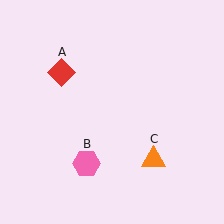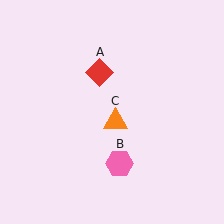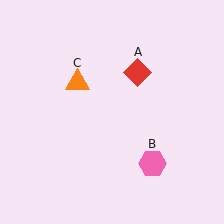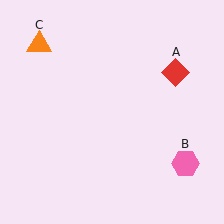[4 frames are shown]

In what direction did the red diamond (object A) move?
The red diamond (object A) moved right.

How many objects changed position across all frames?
3 objects changed position: red diamond (object A), pink hexagon (object B), orange triangle (object C).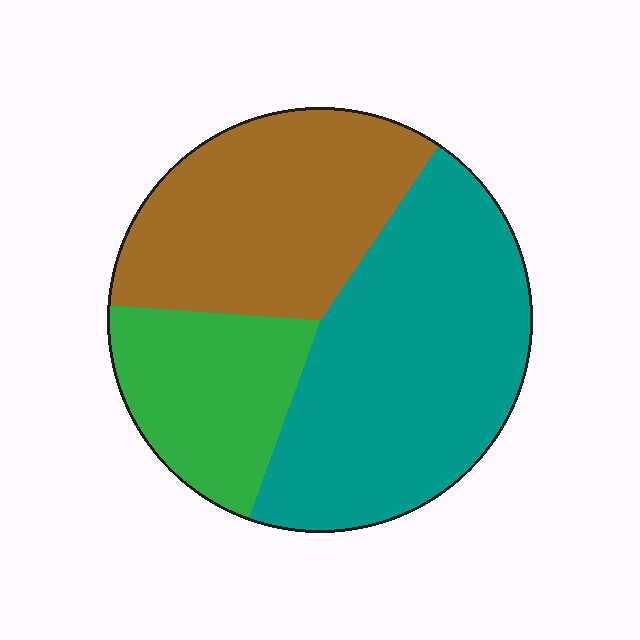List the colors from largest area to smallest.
From largest to smallest: teal, brown, green.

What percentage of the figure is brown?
Brown takes up about one third (1/3) of the figure.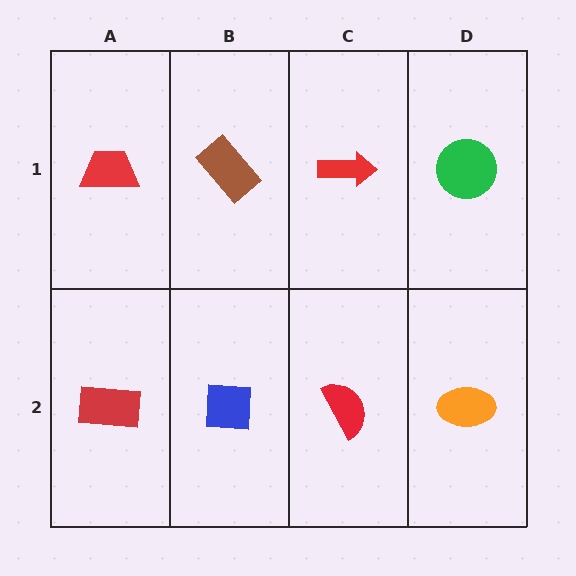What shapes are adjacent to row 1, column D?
An orange ellipse (row 2, column D), a red arrow (row 1, column C).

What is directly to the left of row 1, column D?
A red arrow.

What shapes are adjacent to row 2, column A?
A red trapezoid (row 1, column A), a blue square (row 2, column B).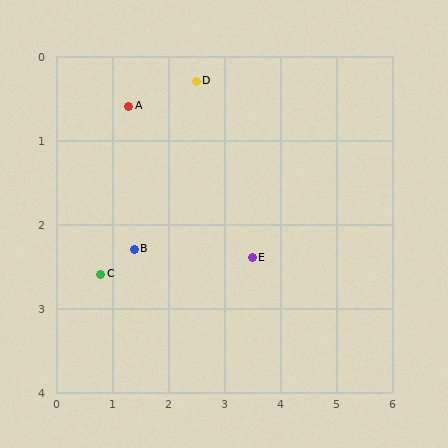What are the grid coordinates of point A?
Point A is at approximately (1.3, 0.6).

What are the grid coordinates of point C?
Point C is at approximately (0.8, 2.6).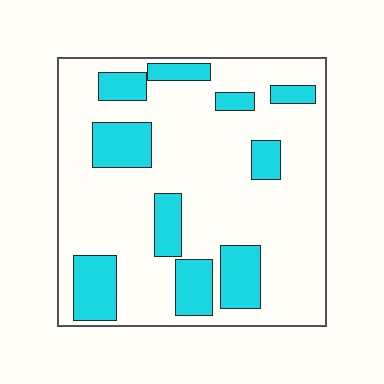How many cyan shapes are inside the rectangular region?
10.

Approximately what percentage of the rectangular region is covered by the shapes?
Approximately 25%.